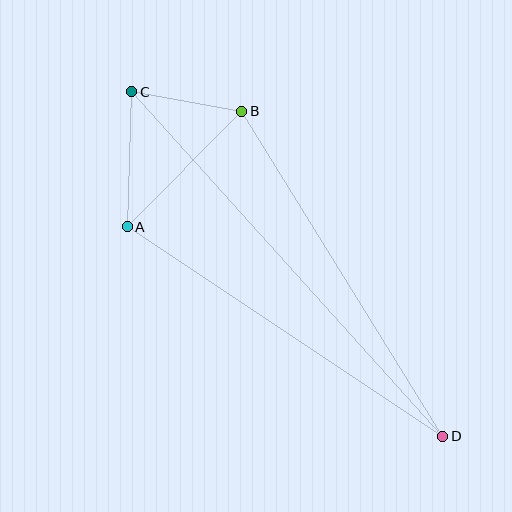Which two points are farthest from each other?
Points C and D are farthest from each other.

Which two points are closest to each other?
Points B and C are closest to each other.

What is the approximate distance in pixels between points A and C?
The distance between A and C is approximately 135 pixels.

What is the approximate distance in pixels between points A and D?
The distance between A and D is approximately 379 pixels.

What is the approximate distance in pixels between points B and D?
The distance between B and D is approximately 382 pixels.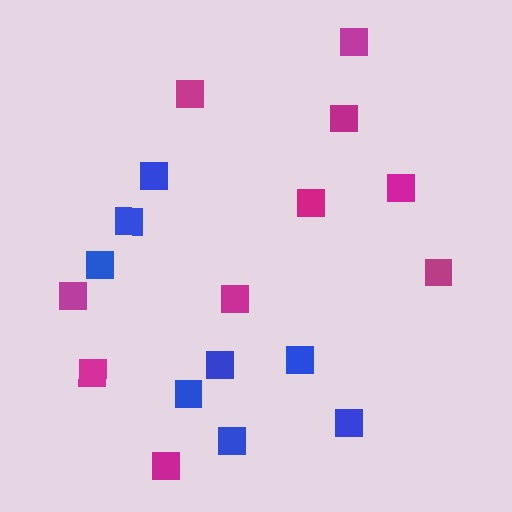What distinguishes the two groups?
There are 2 groups: one group of blue squares (8) and one group of magenta squares (10).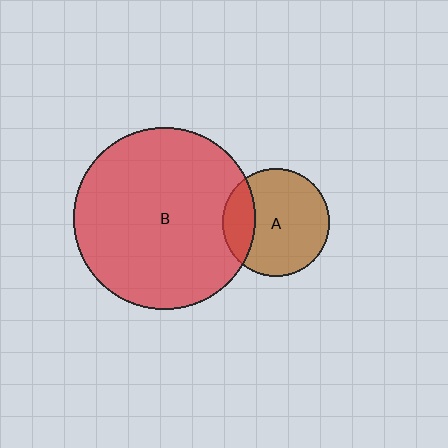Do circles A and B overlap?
Yes.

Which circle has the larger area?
Circle B (red).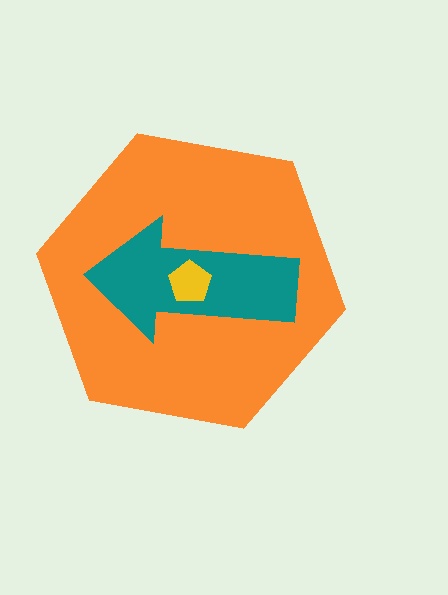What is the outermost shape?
The orange hexagon.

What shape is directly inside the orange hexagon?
The teal arrow.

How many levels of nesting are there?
3.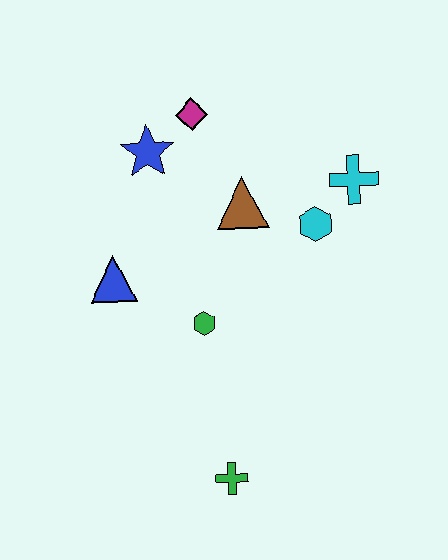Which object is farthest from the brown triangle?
The green cross is farthest from the brown triangle.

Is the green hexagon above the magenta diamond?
No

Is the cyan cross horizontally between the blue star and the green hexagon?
No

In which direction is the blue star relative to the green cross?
The blue star is above the green cross.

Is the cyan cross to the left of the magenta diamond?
No